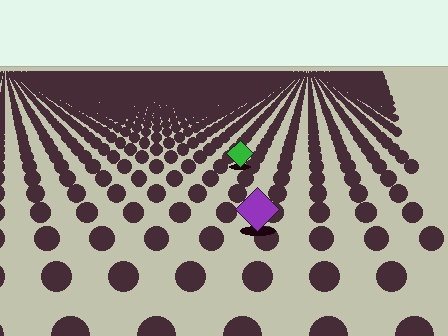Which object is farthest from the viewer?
The green diamond is farthest from the viewer. It appears smaller and the ground texture around it is denser.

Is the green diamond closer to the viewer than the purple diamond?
No. The purple diamond is closer — you can tell from the texture gradient: the ground texture is coarser near it.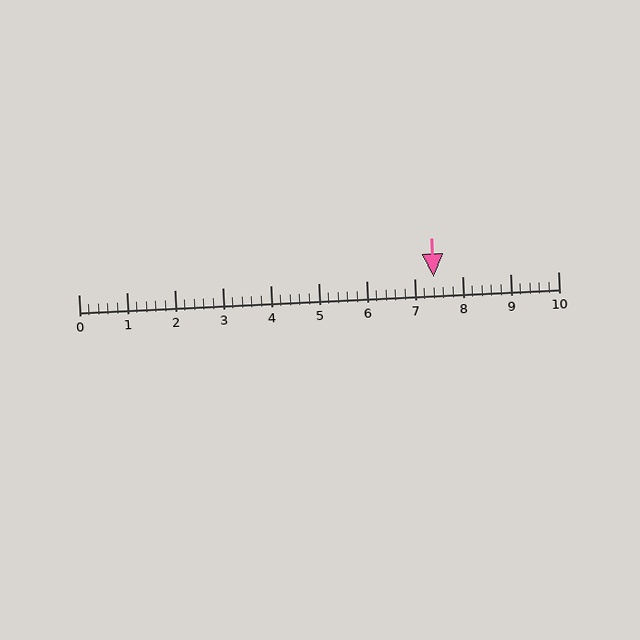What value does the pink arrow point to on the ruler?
The pink arrow points to approximately 7.4.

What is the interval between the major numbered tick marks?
The major tick marks are spaced 1 units apart.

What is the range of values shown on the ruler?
The ruler shows values from 0 to 10.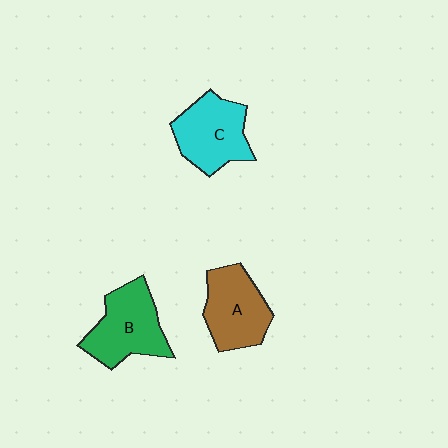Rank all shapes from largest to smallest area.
From largest to smallest: B (green), C (cyan), A (brown).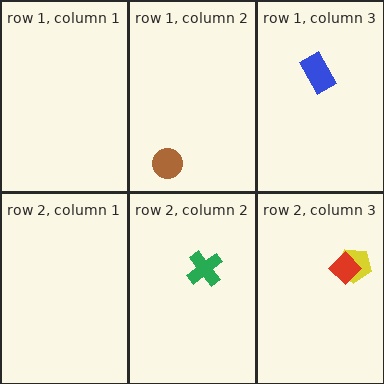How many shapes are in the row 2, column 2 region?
1.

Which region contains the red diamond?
The row 2, column 3 region.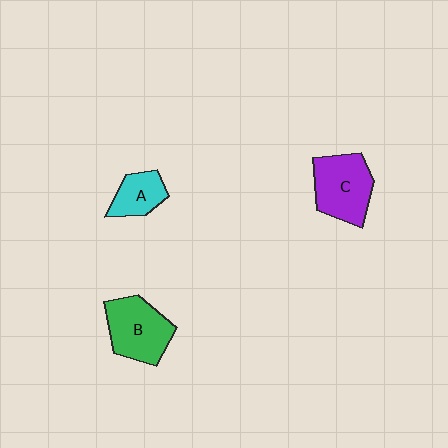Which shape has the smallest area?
Shape A (cyan).